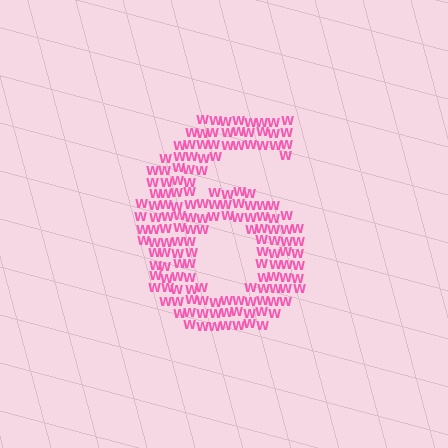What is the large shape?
The large shape is the digit 6.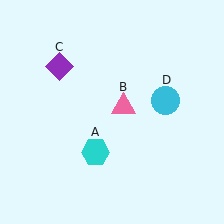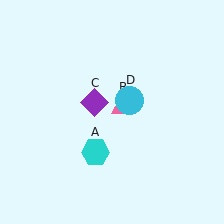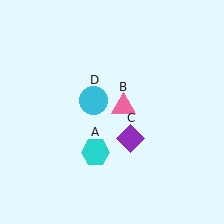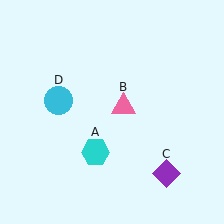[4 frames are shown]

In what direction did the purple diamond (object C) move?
The purple diamond (object C) moved down and to the right.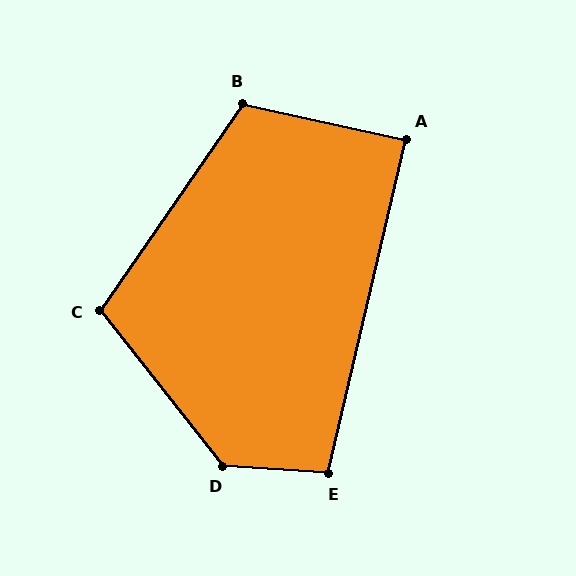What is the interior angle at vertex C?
Approximately 107 degrees (obtuse).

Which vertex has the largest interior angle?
D, at approximately 132 degrees.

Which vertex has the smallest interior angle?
A, at approximately 89 degrees.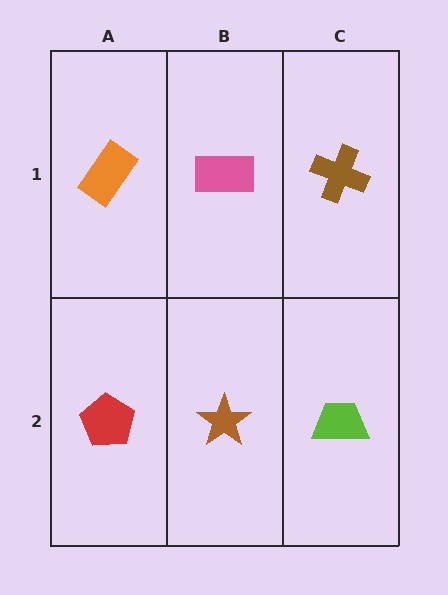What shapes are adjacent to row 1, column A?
A red pentagon (row 2, column A), a pink rectangle (row 1, column B).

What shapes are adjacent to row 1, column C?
A lime trapezoid (row 2, column C), a pink rectangle (row 1, column B).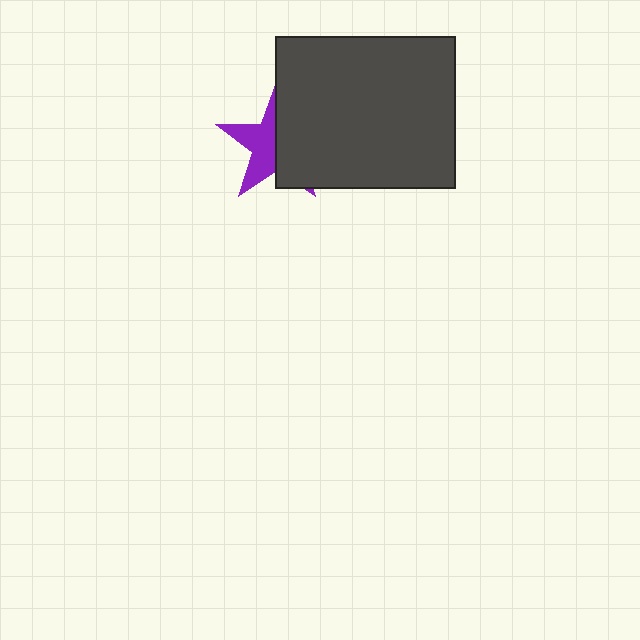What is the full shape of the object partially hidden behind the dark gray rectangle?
The partially hidden object is a purple star.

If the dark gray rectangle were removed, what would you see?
You would see the complete purple star.